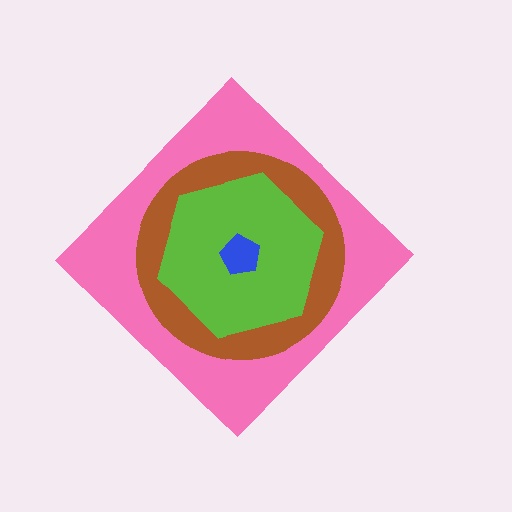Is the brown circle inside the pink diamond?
Yes.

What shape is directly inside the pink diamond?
The brown circle.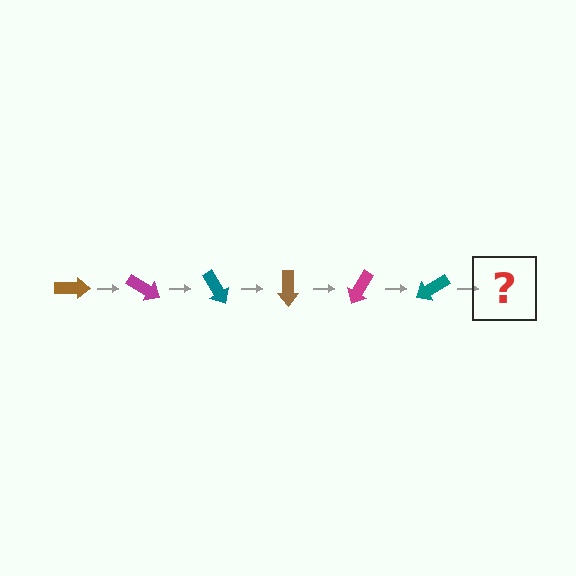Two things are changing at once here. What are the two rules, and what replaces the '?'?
The two rules are that it rotates 30 degrees each step and the color cycles through brown, magenta, and teal. The '?' should be a brown arrow, rotated 180 degrees from the start.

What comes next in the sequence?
The next element should be a brown arrow, rotated 180 degrees from the start.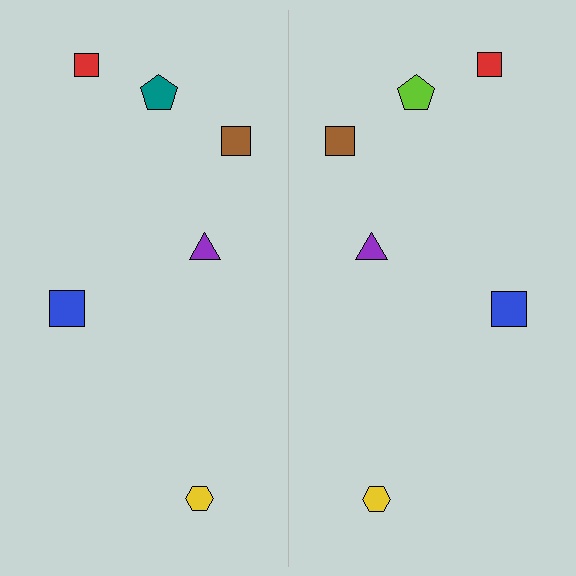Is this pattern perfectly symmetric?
No, the pattern is not perfectly symmetric. The lime pentagon on the right side breaks the symmetry — its mirror counterpart is teal.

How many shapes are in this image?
There are 12 shapes in this image.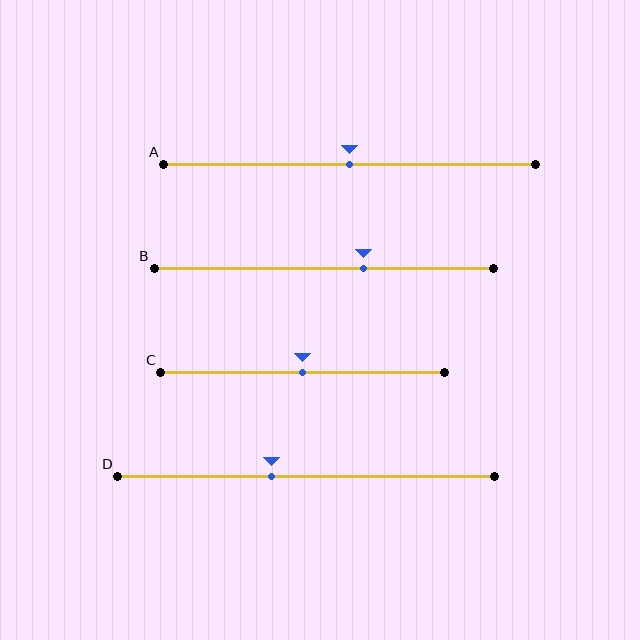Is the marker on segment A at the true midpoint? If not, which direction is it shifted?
Yes, the marker on segment A is at the true midpoint.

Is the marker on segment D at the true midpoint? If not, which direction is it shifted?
No, the marker on segment D is shifted to the left by about 9% of the segment length.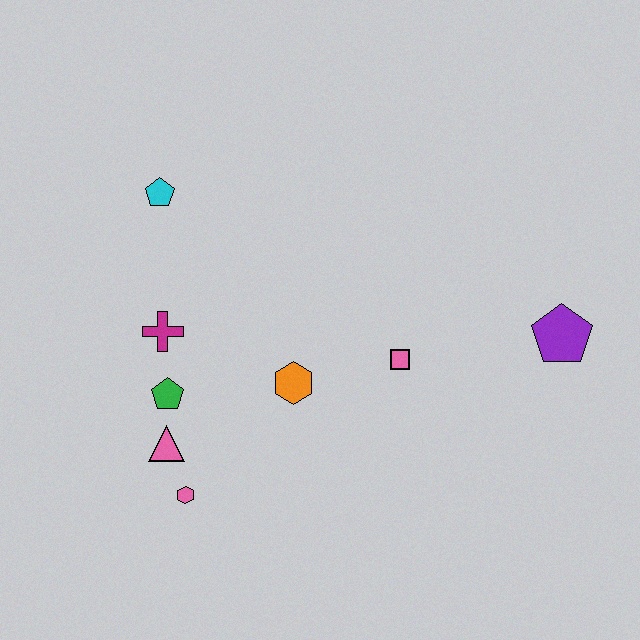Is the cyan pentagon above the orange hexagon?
Yes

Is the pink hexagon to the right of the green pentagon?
Yes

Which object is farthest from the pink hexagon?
The purple pentagon is farthest from the pink hexagon.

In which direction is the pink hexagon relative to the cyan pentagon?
The pink hexagon is below the cyan pentagon.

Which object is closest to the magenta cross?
The green pentagon is closest to the magenta cross.